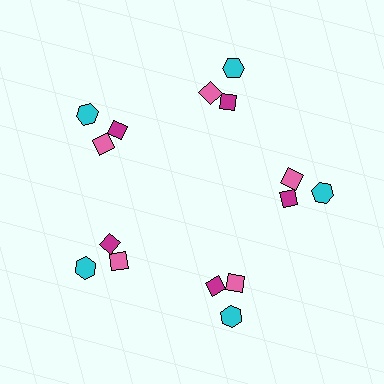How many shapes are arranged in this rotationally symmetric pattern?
There are 15 shapes, arranged in 5 groups of 3.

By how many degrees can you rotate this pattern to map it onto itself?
The pattern maps onto itself every 72 degrees of rotation.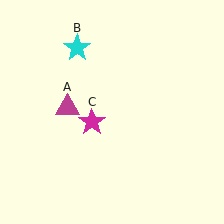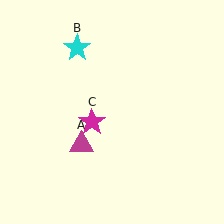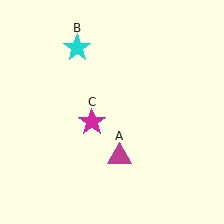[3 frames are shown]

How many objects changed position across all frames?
1 object changed position: magenta triangle (object A).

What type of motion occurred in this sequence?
The magenta triangle (object A) rotated counterclockwise around the center of the scene.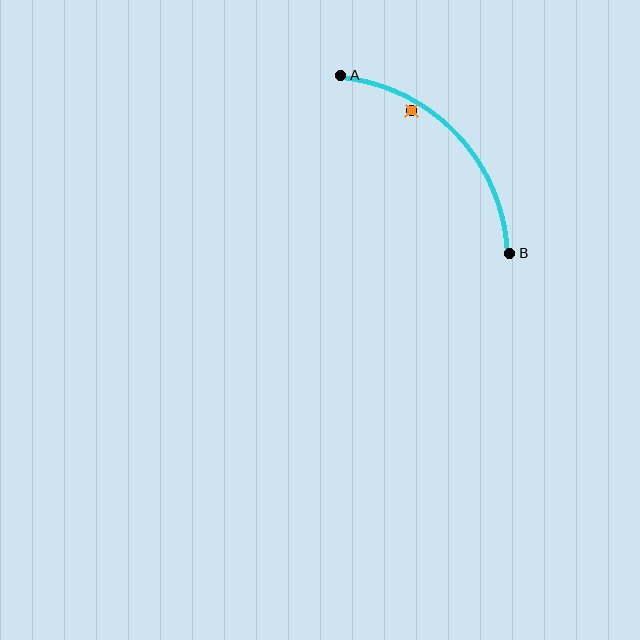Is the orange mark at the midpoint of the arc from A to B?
No — the orange mark does not lie on the arc at all. It sits slightly inside the curve.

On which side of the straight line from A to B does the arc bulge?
The arc bulges above and to the right of the straight line connecting A and B.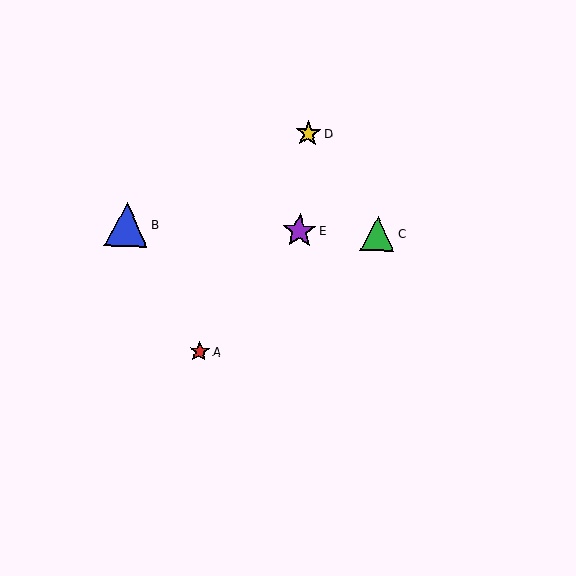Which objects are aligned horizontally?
Objects B, C, E are aligned horizontally.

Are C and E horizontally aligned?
Yes, both are at y≈234.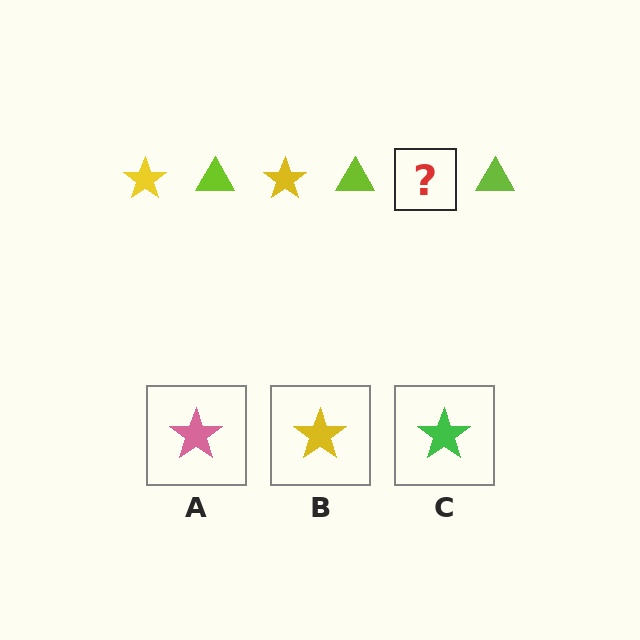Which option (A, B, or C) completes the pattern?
B.